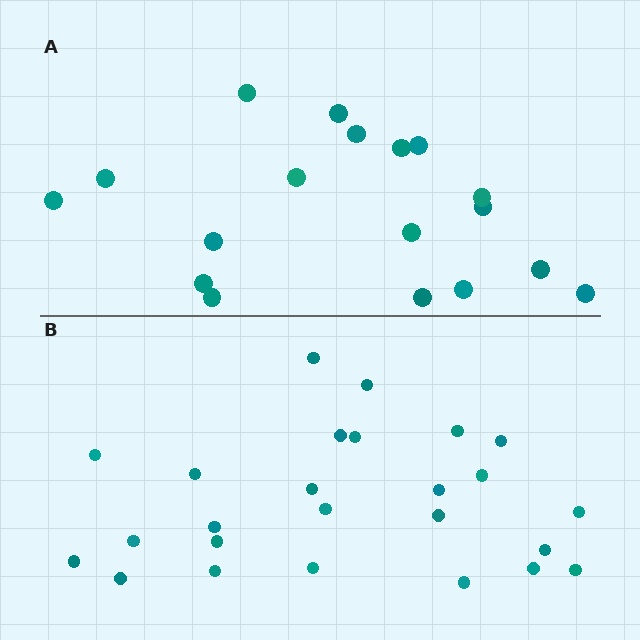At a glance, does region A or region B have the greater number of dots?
Region B (the bottom region) has more dots.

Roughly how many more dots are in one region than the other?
Region B has roughly 8 or so more dots than region A.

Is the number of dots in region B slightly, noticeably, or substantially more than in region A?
Region B has noticeably more, but not dramatically so. The ratio is roughly 1.4 to 1.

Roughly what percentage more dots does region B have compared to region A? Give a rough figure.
About 40% more.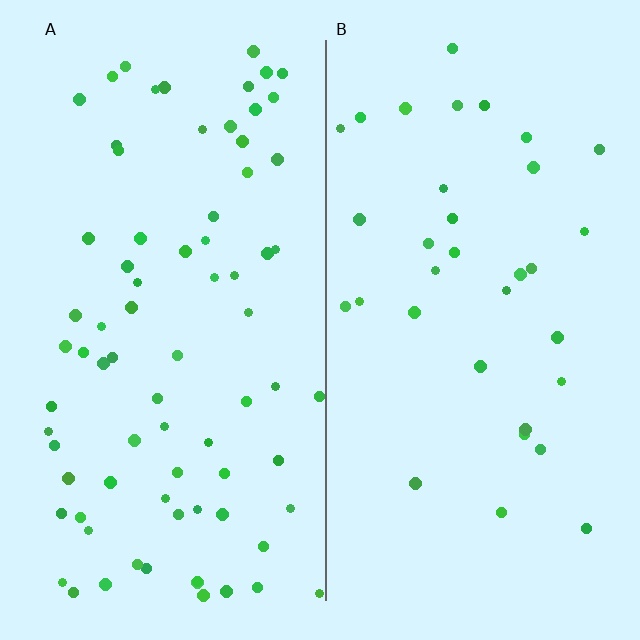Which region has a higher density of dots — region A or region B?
A (the left).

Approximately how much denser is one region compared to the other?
Approximately 2.3× — region A over region B.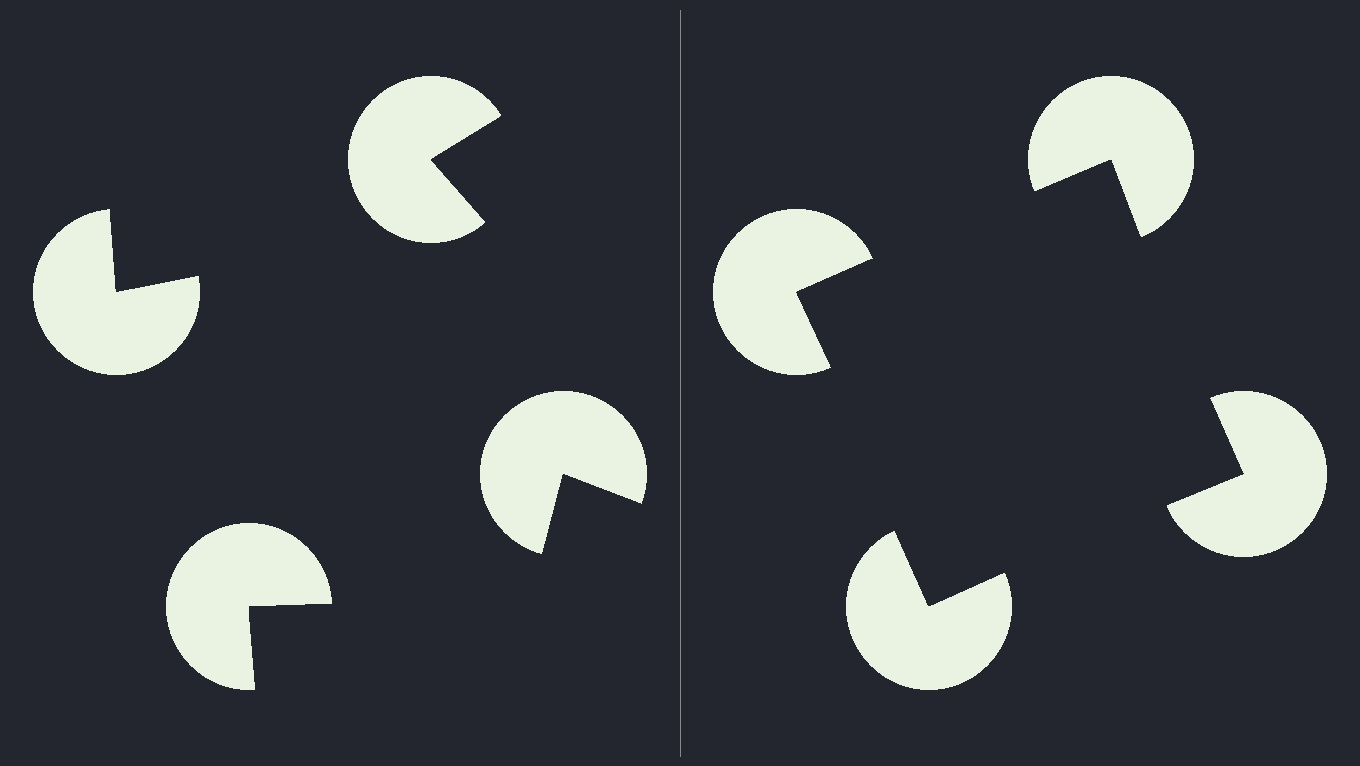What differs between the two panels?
The pac-man discs are positioned identically on both sides; only the wedge orientations differ. On the right they align to a square; on the left they are misaligned.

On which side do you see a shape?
An illusory square appears on the right side. On the left side the wedge cuts are rotated, so no coherent shape forms.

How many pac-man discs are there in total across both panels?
8 — 4 on each side.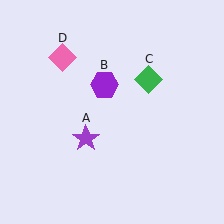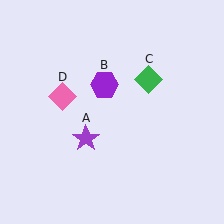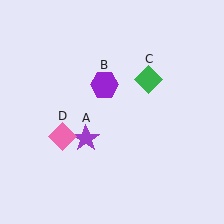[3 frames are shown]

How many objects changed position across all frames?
1 object changed position: pink diamond (object D).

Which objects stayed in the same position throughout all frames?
Purple star (object A) and purple hexagon (object B) and green diamond (object C) remained stationary.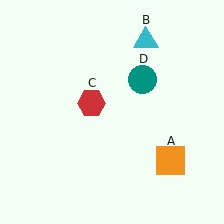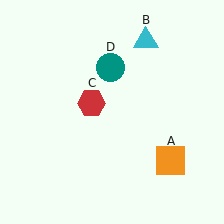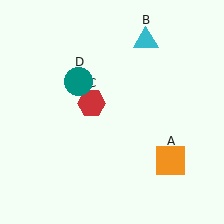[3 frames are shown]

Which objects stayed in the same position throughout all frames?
Orange square (object A) and cyan triangle (object B) and red hexagon (object C) remained stationary.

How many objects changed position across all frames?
1 object changed position: teal circle (object D).